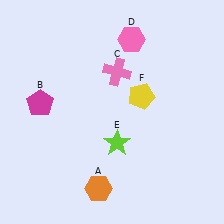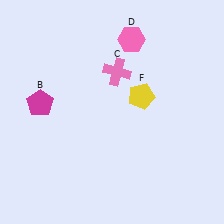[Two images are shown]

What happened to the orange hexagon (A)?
The orange hexagon (A) was removed in Image 2. It was in the bottom-left area of Image 1.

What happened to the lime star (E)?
The lime star (E) was removed in Image 2. It was in the bottom-right area of Image 1.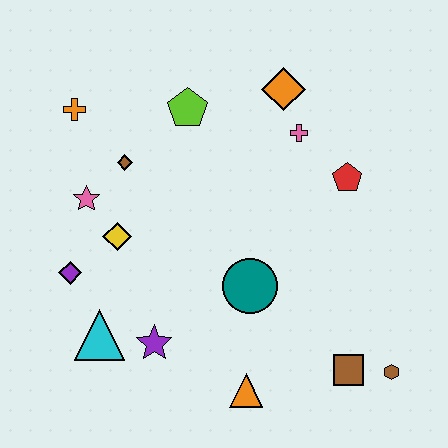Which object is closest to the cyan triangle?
The purple star is closest to the cyan triangle.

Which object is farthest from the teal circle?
The orange cross is farthest from the teal circle.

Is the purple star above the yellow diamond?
No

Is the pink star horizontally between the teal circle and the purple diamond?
Yes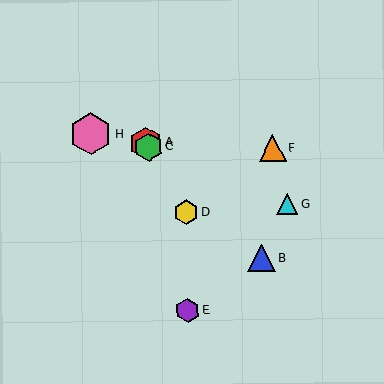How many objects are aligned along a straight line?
3 objects (A, C, D) are aligned along a straight line.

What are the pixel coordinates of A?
Object A is at (146, 143).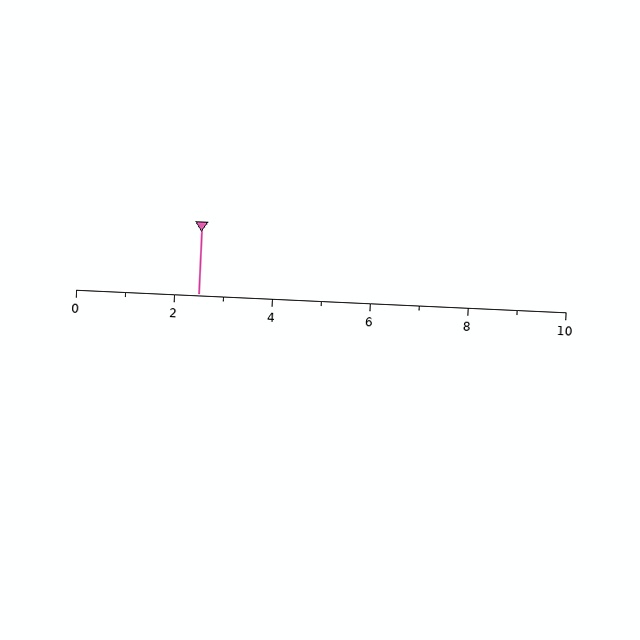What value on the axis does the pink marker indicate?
The marker indicates approximately 2.5.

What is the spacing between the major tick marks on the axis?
The major ticks are spaced 2 apart.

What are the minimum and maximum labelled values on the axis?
The axis runs from 0 to 10.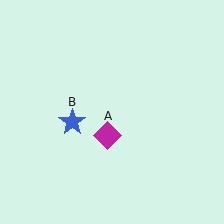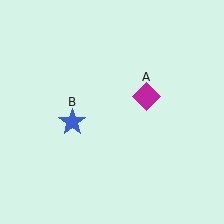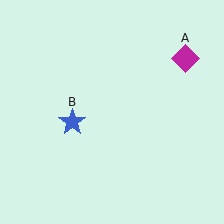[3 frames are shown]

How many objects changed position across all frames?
1 object changed position: magenta diamond (object A).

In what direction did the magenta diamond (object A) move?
The magenta diamond (object A) moved up and to the right.